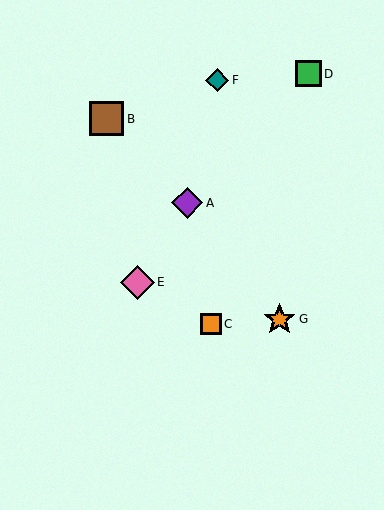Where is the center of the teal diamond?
The center of the teal diamond is at (217, 80).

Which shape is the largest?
The brown square (labeled B) is the largest.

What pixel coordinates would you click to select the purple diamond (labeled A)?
Click at (187, 203) to select the purple diamond A.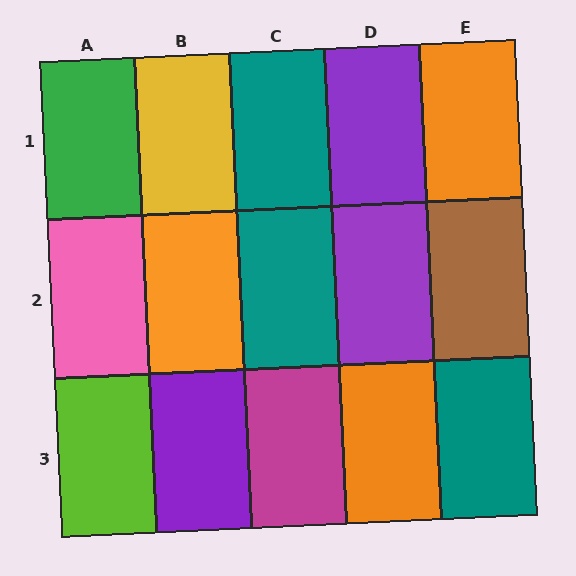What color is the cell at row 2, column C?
Teal.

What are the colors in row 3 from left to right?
Lime, purple, magenta, orange, teal.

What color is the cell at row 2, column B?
Orange.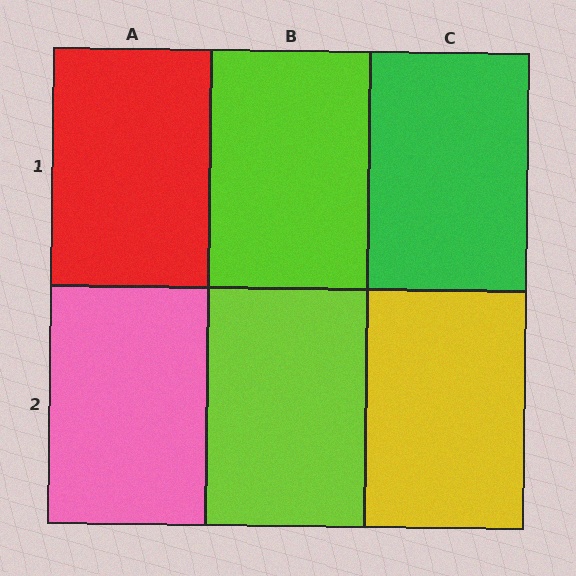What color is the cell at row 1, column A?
Red.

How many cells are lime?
2 cells are lime.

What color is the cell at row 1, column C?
Green.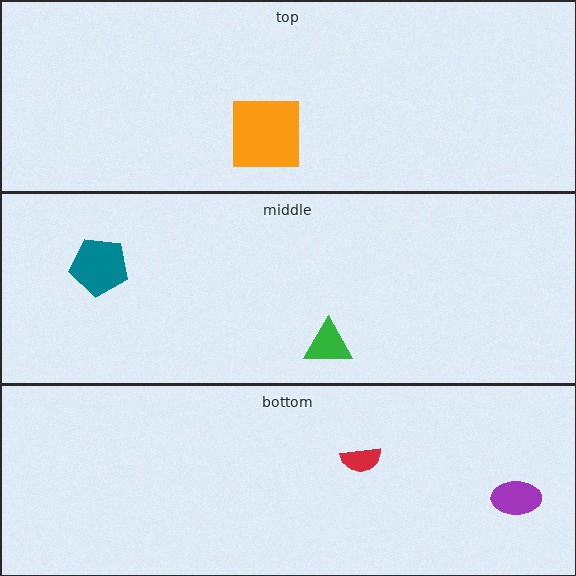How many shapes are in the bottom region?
2.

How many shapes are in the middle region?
2.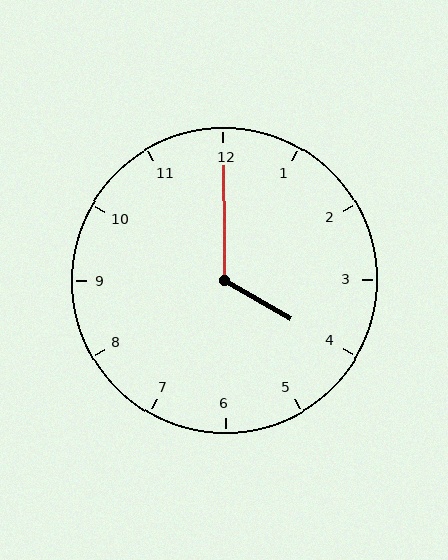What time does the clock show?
4:00.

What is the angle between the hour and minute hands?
Approximately 120 degrees.